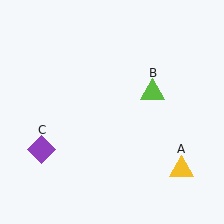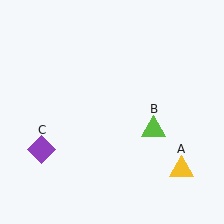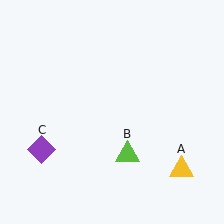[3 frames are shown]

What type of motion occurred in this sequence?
The lime triangle (object B) rotated clockwise around the center of the scene.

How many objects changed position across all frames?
1 object changed position: lime triangle (object B).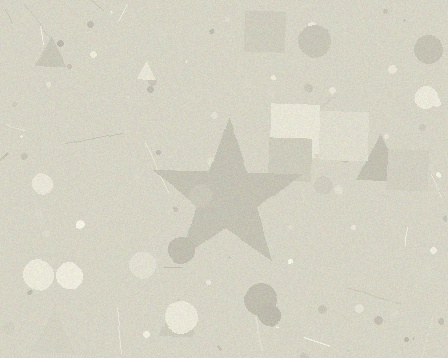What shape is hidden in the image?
A star is hidden in the image.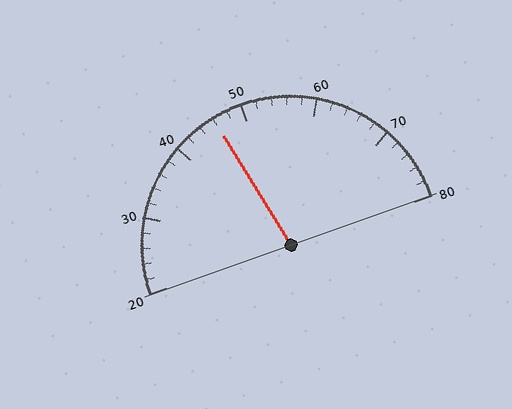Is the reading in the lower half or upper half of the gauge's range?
The reading is in the lower half of the range (20 to 80).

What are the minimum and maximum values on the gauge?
The gauge ranges from 20 to 80.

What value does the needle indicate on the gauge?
The needle indicates approximately 46.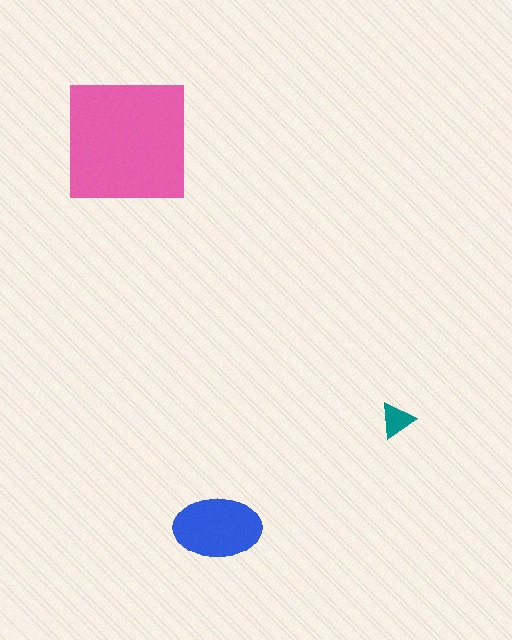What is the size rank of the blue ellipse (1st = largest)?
2nd.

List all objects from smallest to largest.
The teal triangle, the blue ellipse, the pink square.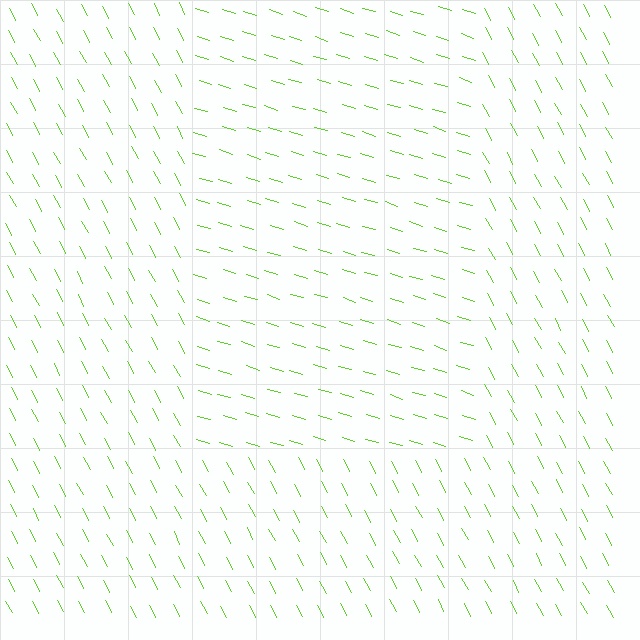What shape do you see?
I see a rectangle.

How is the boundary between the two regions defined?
The boundary is defined purely by a change in line orientation (approximately 45 degrees difference). All lines are the same color and thickness.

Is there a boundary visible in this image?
Yes, there is a texture boundary formed by a change in line orientation.